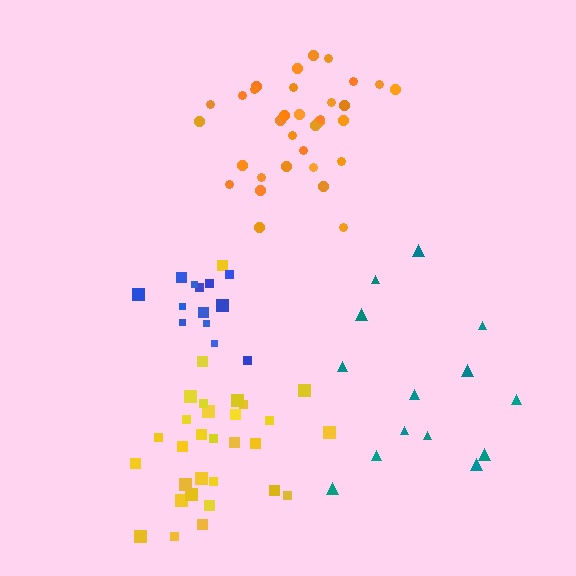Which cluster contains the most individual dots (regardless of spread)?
Orange (33).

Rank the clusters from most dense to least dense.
blue, orange, yellow, teal.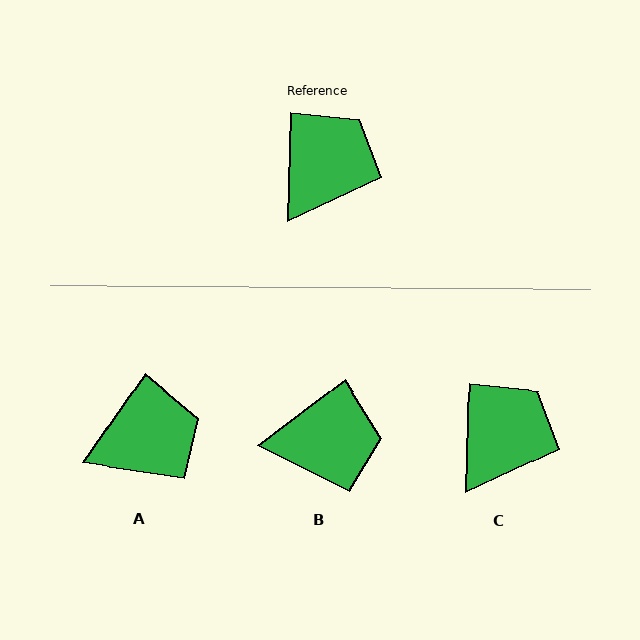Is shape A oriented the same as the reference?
No, it is off by about 34 degrees.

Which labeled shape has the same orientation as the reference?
C.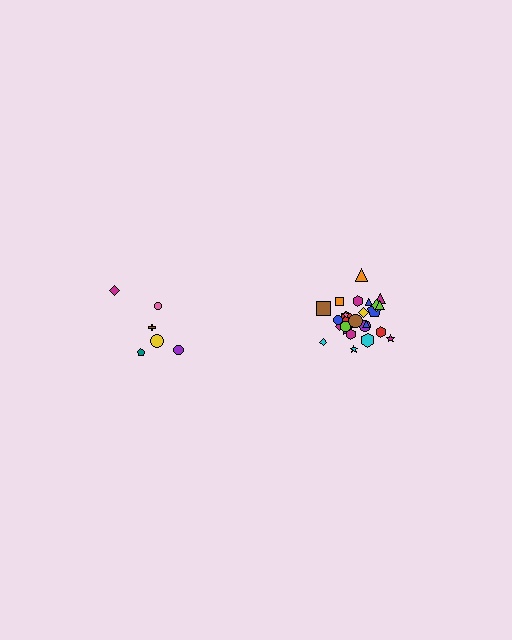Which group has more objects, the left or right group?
The right group.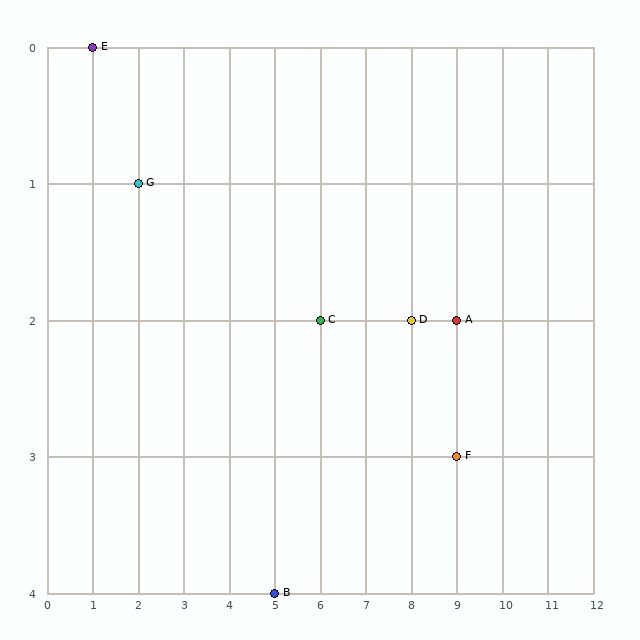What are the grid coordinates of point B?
Point B is at grid coordinates (5, 4).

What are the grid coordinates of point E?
Point E is at grid coordinates (1, 0).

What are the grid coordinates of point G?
Point G is at grid coordinates (2, 1).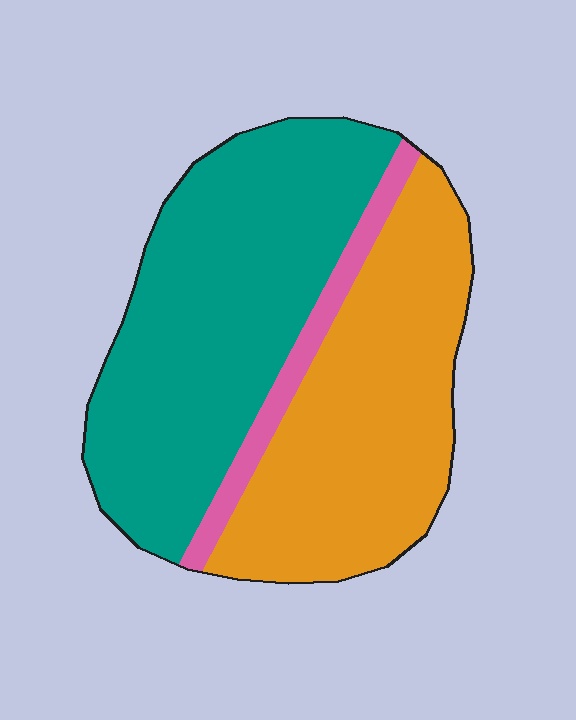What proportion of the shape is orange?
Orange takes up between a third and a half of the shape.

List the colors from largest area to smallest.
From largest to smallest: teal, orange, pink.